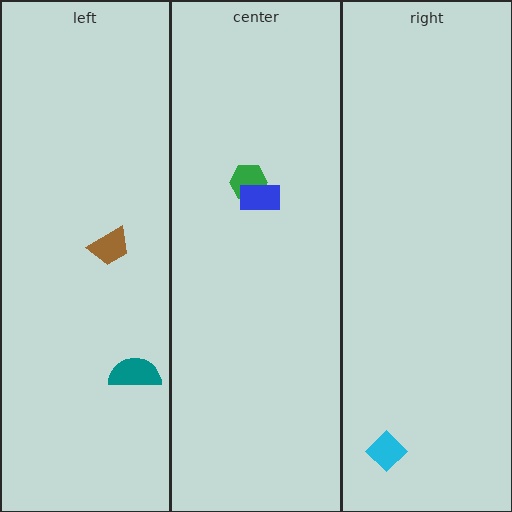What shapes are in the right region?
The cyan diamond.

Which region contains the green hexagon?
The center region.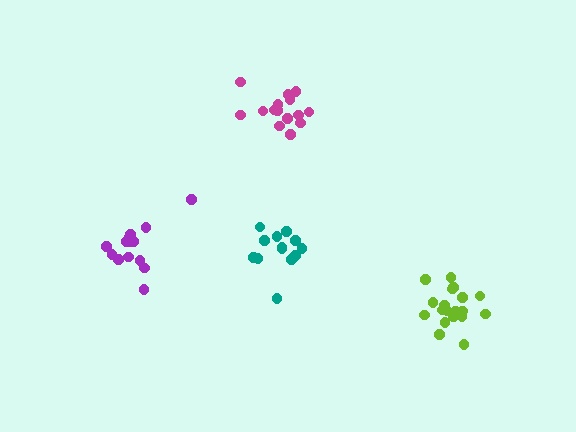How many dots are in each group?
Group 1: 13 dots, Group 2: 14 dots, Group 3: 19 dots, Group 4: 15 dots (61 total).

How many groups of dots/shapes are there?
There are 4 groups.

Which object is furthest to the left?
The purple cluster is leftmost.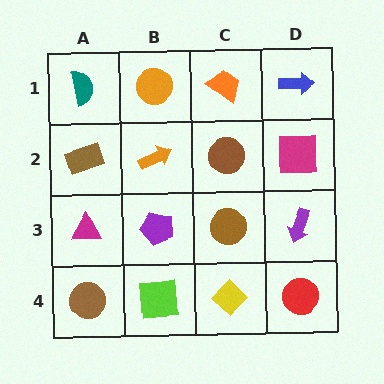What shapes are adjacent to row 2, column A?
A teal semicircle (row 1, column A), a magenta triangle (row 3, column A), an orange arrow (row 2, column B).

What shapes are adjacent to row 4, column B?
A purple pentagon (row 3, column B), a brown circle (row 4, column A), a yellow diamond (row 4, column C).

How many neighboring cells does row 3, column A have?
3.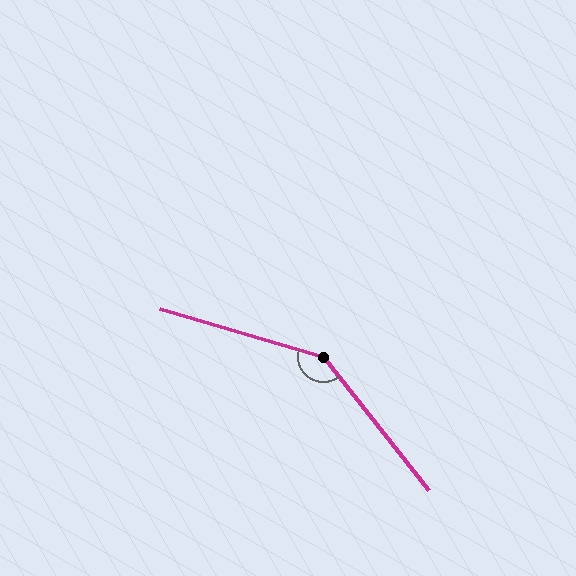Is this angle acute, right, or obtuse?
It is obtuse.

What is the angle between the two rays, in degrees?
Approximately 144 degrees.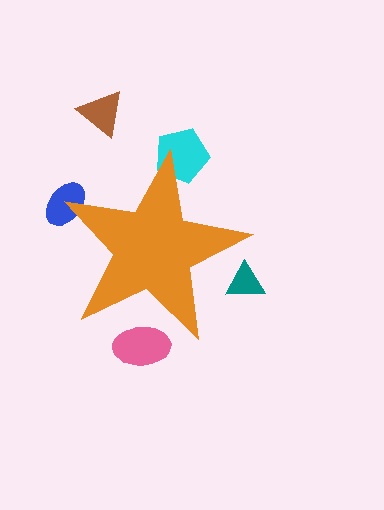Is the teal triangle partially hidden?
Yes, the teal triangle is partially hidden behind the orange star.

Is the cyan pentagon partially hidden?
Yes, the cyan pentagon is partially hidden behind the orange star.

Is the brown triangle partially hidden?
No, the brown triangle is fully visible.